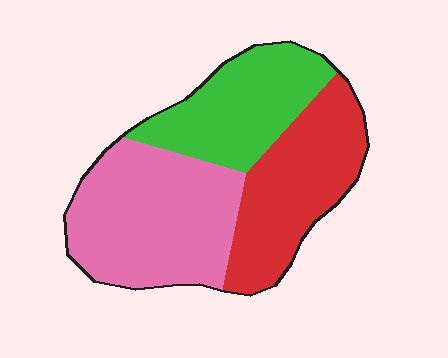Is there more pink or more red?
Pink.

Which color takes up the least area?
Green, at roughly 30%.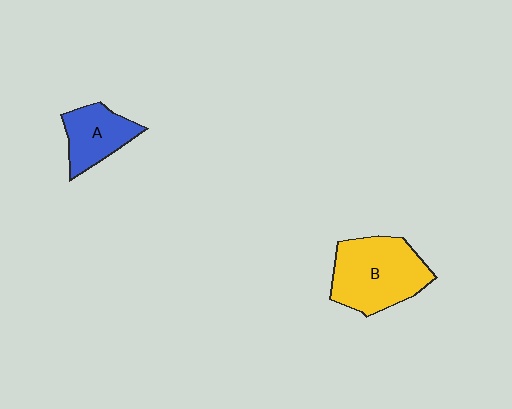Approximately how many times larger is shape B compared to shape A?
Approximately 1.7 times.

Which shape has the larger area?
Shape B (yellow).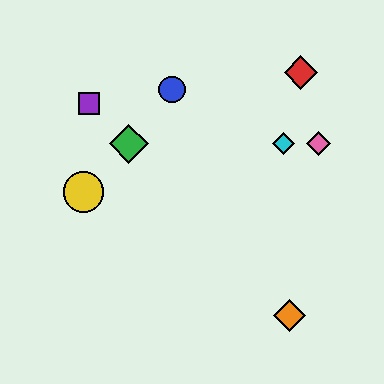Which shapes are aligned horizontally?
The green diamond, the cyan diamond, the pink diamond are aligned horizontally.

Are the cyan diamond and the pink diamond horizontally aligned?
Yes, both are at y≈144.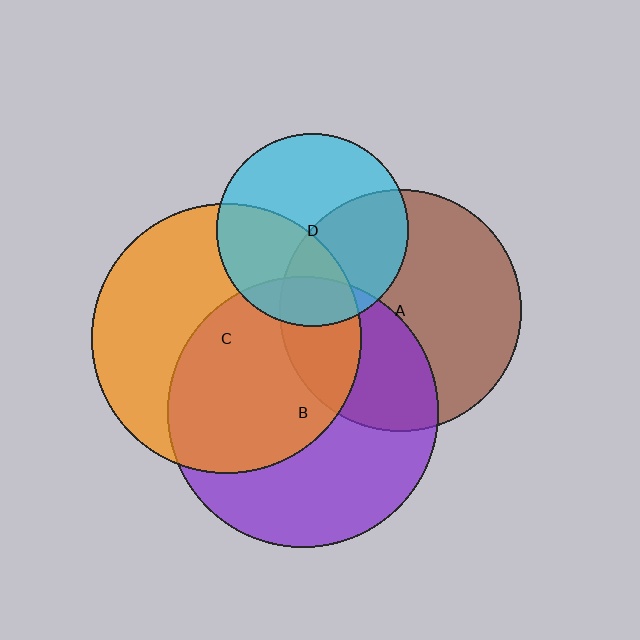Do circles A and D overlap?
Yes.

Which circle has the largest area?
Circle B (purple).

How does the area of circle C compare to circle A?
Approximately 1.2 times.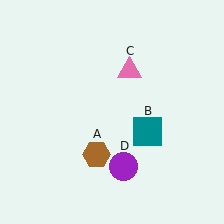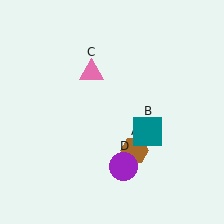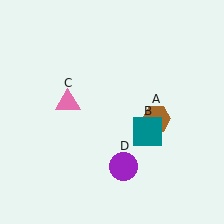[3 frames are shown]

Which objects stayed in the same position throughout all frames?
Teal square (object B) and purple circle (object D) remained stationary.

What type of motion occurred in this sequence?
The brown hexagon (object A), pink triangle (object C) rotated counterclockwise around the center of the scene.